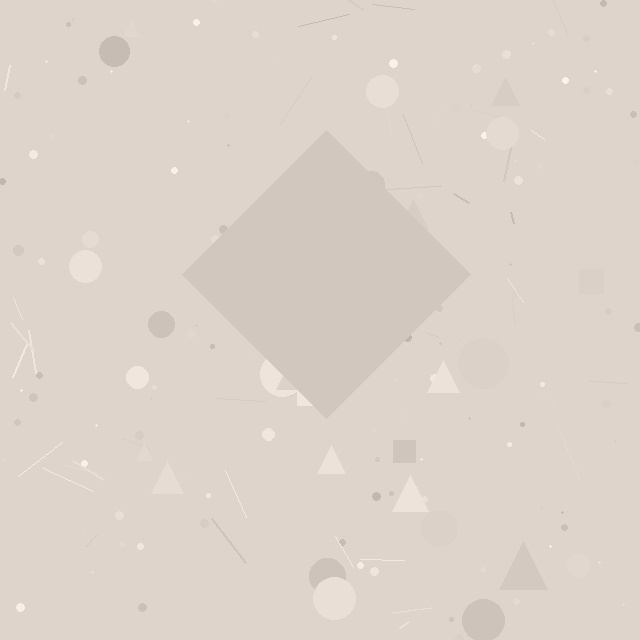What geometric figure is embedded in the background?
A diamond is embedded in the background.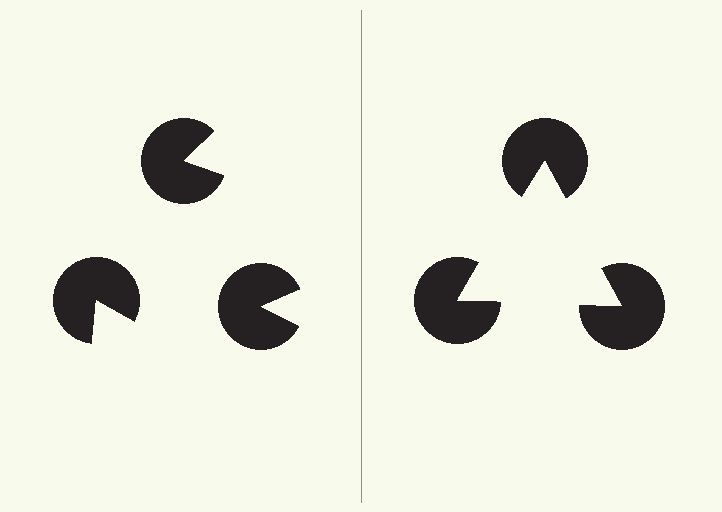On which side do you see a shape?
An illusory triangle appears on the right side. On the left side the wedge cuts are rotated, so no coherent shape forms.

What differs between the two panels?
The pac-man discs are positioned identically on both sides; only the wedge orientations differ. On the right they align to a triangle; on the left they are misaligned.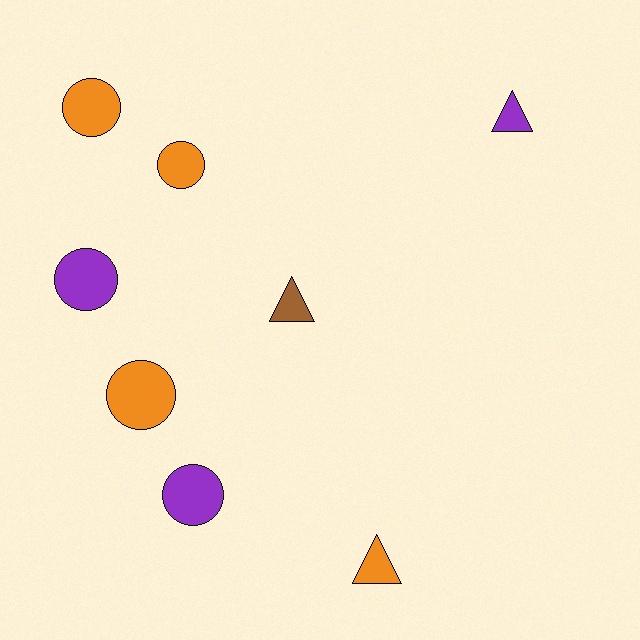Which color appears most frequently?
Orange, with 4 objects.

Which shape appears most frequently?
Circle, with 5 objects.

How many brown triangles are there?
There is 1 brown triangle.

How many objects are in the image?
There are 8 objects.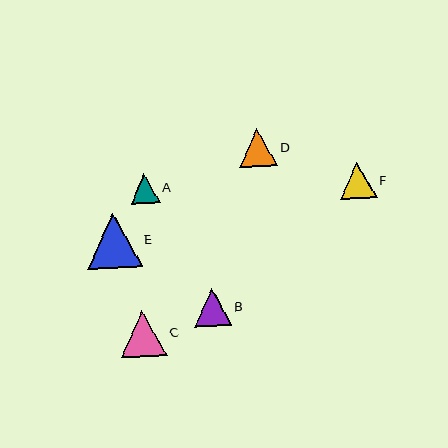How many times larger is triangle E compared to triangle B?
Triangle E is approximately 1.5 times the size of triangle B.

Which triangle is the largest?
Triangle E is the largest with a size of approximately 54 pixels.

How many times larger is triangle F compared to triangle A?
Triangle F is approximately 1.3 times the size of triangle A.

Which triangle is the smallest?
Triangle A is the smallest with a size of approximately 29 pixels.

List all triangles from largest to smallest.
From largest to smallest: E, C, D, B, F, A.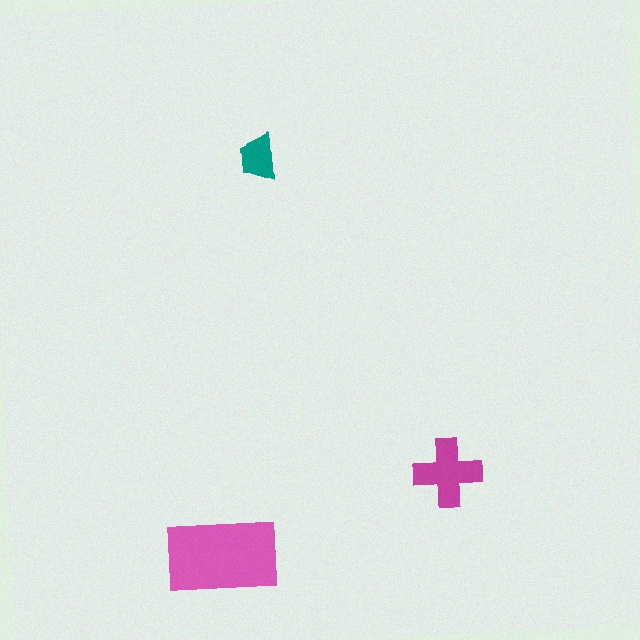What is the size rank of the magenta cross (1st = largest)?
2nd.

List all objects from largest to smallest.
The pink rectangle, the magenta cross, the teal trapezoid.